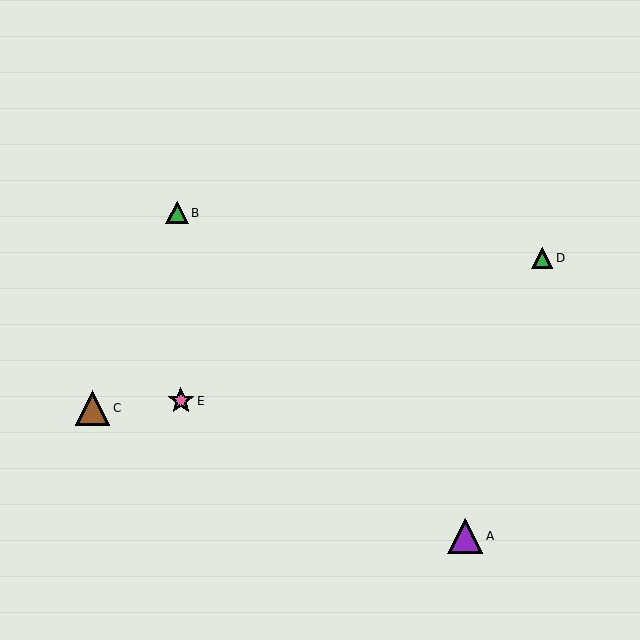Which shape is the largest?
The purple triangle (labeled A) is the largest.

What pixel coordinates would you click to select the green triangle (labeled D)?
Click at (542, 258) to select the green triangle D.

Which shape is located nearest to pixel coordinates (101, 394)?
The brown triangle (labeled C) at (92, 408) is nearest to that location.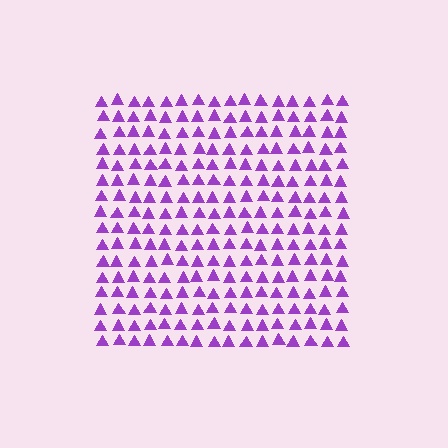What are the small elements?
The small elements are triangles.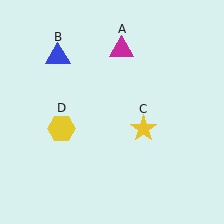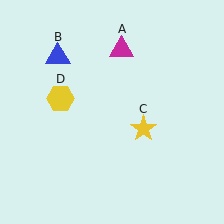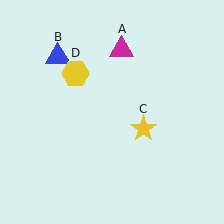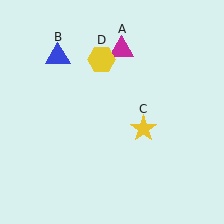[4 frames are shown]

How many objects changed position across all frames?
1 object changed position: yellow hexagon (object D).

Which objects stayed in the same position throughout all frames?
Magenta triangle (object A) and blue triangle (object B) and yellow star (object C) remained stationary.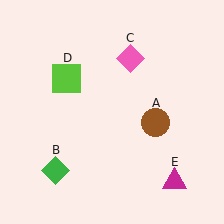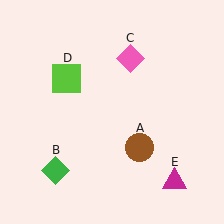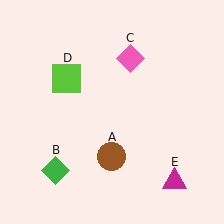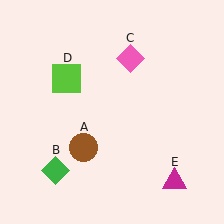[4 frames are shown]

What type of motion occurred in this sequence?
The brown circle (object A) rotated clockwise around the center of the scene.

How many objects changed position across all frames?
1 object changed position: brown circle (object A).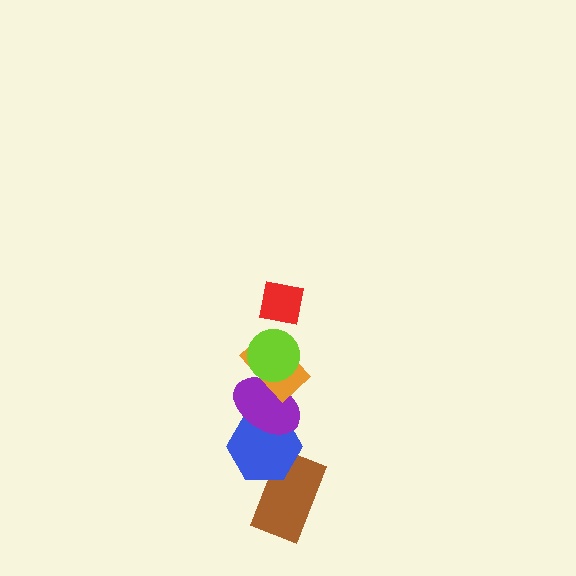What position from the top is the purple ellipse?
The purple ellipse is 4th from the top.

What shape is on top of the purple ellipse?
The orange rectangle is on top of the purple ellipse.